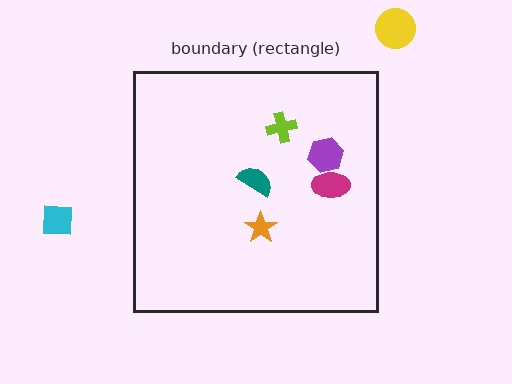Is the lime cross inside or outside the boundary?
Inside.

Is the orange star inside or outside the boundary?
Inside.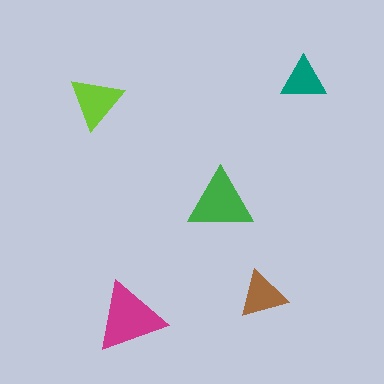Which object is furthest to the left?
The lime triangle is leftmost.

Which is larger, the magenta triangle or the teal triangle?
The magenta one.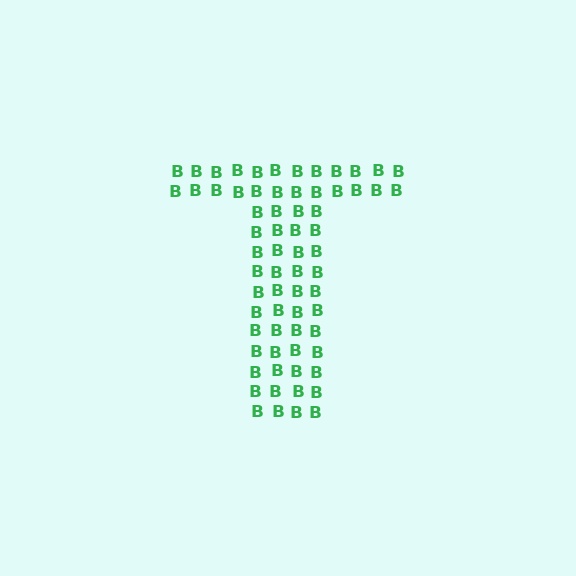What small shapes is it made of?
It is made of small letter B's.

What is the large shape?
The large shape is the letter T.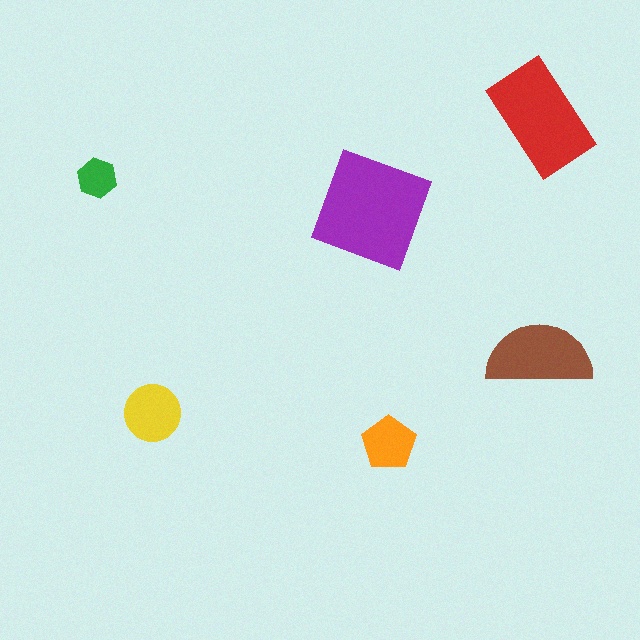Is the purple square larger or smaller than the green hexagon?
Larger.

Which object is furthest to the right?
The red rectangle is rightmost.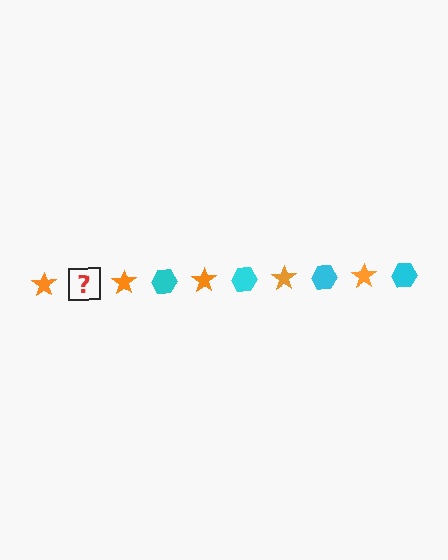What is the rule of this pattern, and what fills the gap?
The rule is that the pattern alternates between orange star and cyan hexagon. The gap should be filled with a cyan hexagon.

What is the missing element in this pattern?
The missing element is a cyan hexagon.